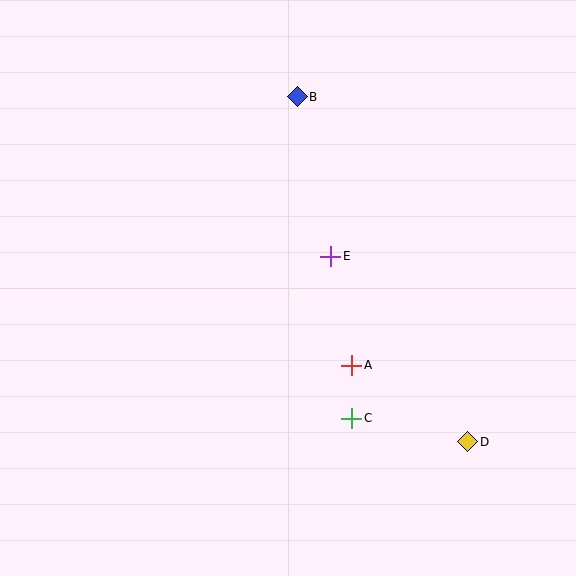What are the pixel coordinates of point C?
Point C is at (352, 418).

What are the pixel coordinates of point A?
Point A is at (352, 365).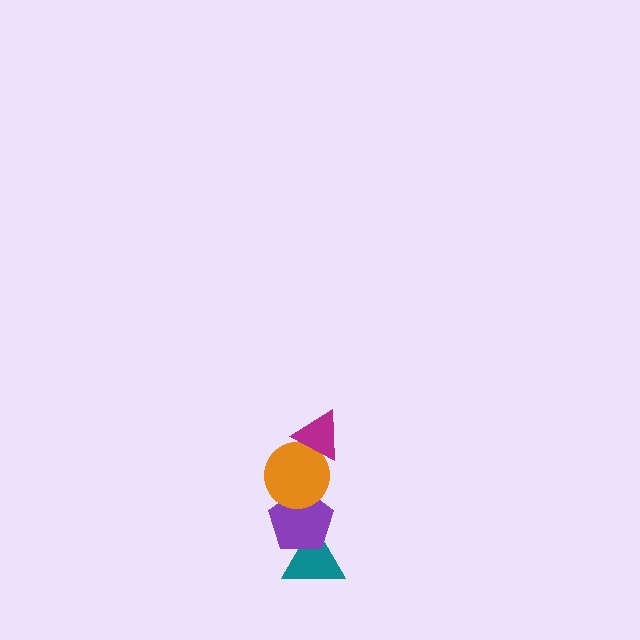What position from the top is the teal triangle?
The teal triangle is 4th from the top.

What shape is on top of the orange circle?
The magenta triangle is on top of the orange circle.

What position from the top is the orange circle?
The orange circle is 2nd from the top.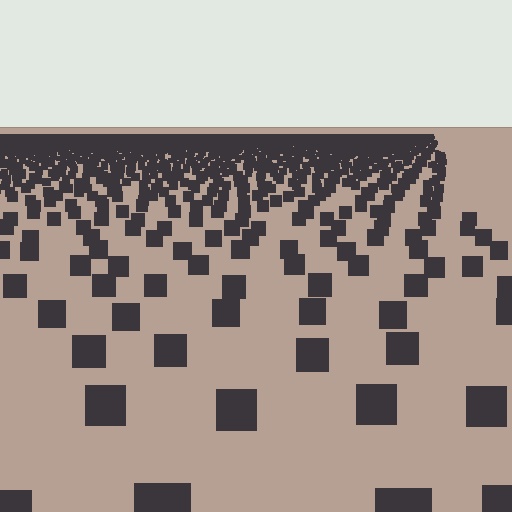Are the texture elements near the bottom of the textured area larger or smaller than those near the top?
Larger. Near the bottom, elements are closer to the viewer and appear at a bigger on-screen size.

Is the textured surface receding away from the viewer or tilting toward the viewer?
The surface is receding away from the viewer. Texture elements get smaller and denser toward the top.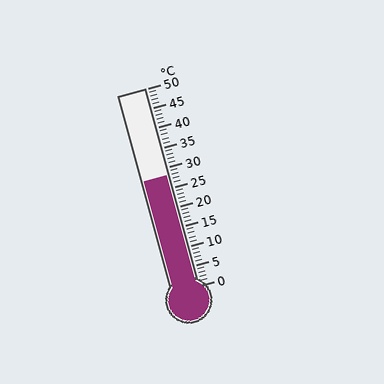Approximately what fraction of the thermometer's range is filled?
The thermometer is filled to approximately 55% of its range.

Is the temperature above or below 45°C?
The temperature is below 45°C.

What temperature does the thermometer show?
The thermometer shows approximately 28°C.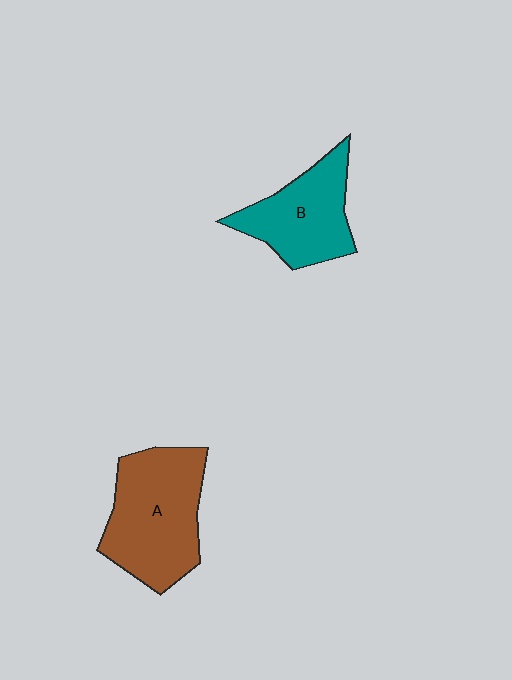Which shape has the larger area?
Shape A (brown).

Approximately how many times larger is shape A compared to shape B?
Approximately 1.3 times.